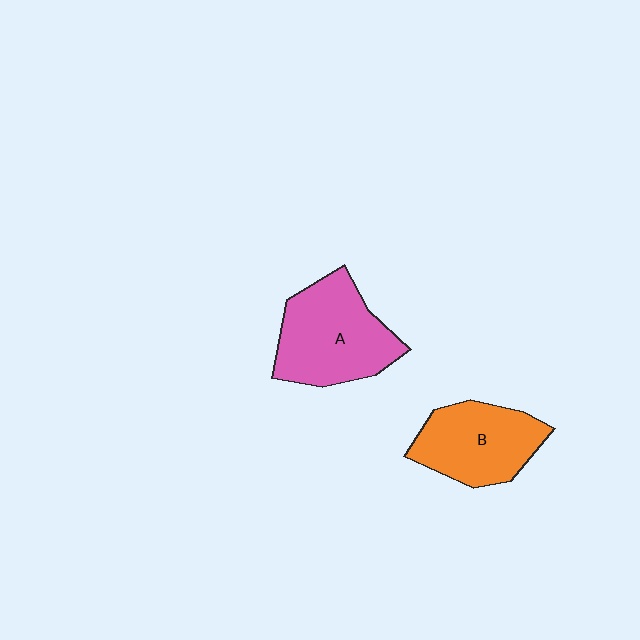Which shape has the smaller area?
Shape B (orange).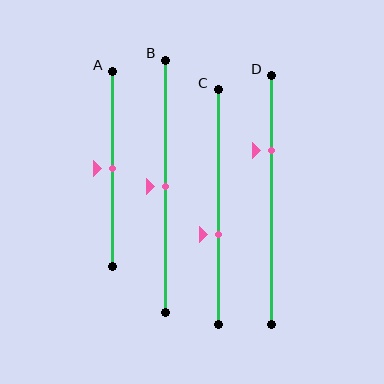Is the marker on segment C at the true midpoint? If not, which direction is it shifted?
No, the marker on segment C is shifted downward by about 12% of the segment length.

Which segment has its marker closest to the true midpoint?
Segment A has its marker closest to the true midpoint.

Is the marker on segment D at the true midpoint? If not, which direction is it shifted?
No, the marker on segment D is shifted upward by about 20% of the segment length.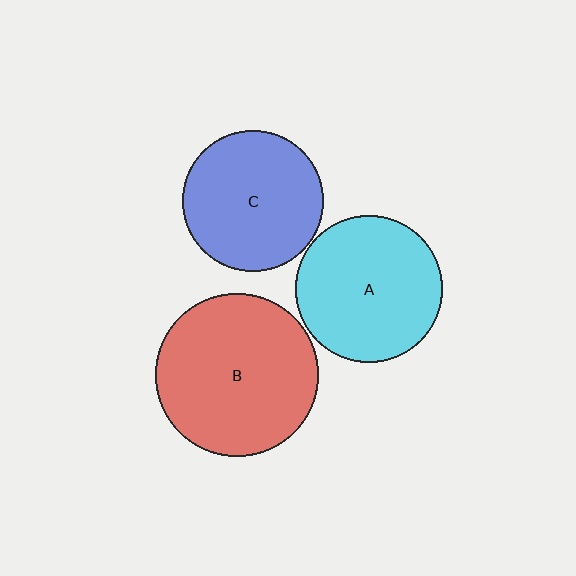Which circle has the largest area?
Circle B (red).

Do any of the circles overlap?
No, none of the circles overlap.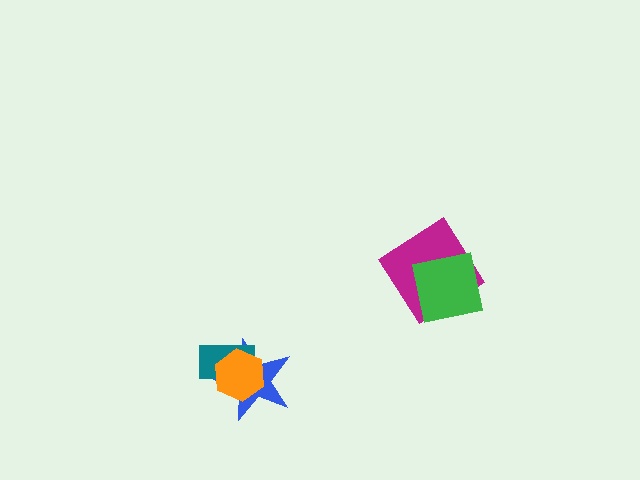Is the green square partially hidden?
No, no other shape covers it.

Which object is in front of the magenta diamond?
The green square is in front of the magenta diamond.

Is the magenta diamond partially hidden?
Yes, it is partially covered by another shape.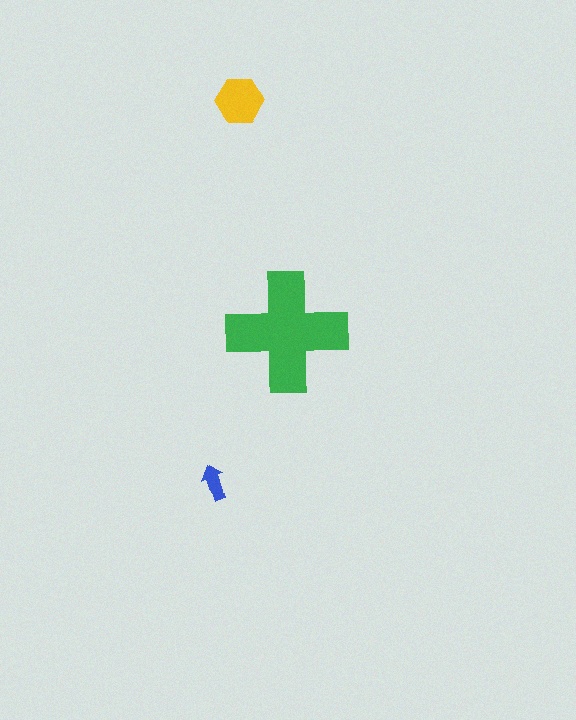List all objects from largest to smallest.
The green cross, the yellow hexagon, the blue arrow.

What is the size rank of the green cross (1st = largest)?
1st.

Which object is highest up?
The yellow hexagon is topmost.